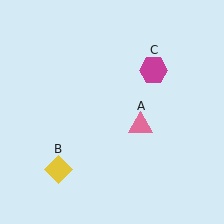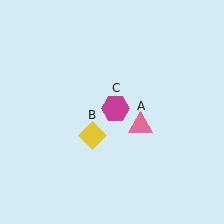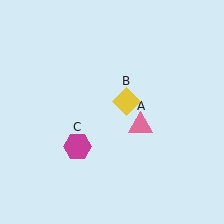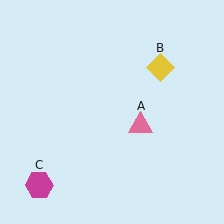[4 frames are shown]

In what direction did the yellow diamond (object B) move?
The yellow diamond (object B) moved up and to the right.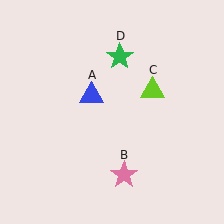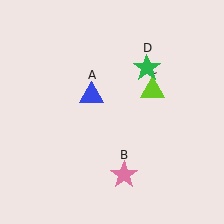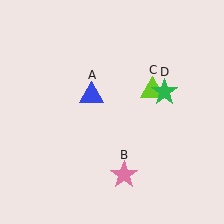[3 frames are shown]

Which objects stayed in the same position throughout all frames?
Blue triangle (object A) and pink star (object B) and lime triangle (object C) remained stationary.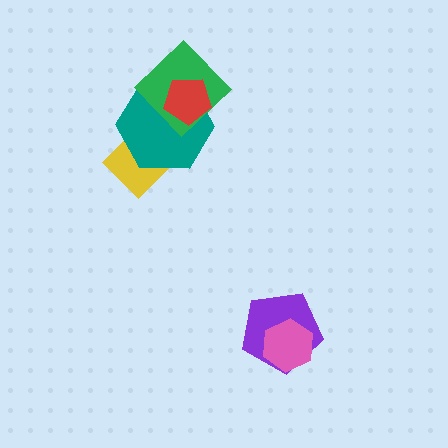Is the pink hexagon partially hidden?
No, no other shape covers it.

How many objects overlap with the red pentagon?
2 objects overlap with the red pentagon.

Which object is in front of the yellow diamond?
The teal hexagon is in front of the yellow diamond.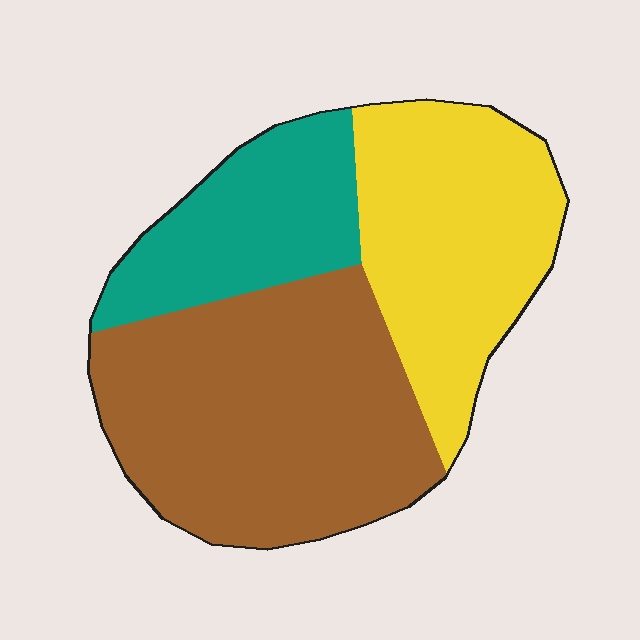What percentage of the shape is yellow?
Yellow covers about 30% of the shape.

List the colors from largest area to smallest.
From largest to smallest: brown, yellow, teal.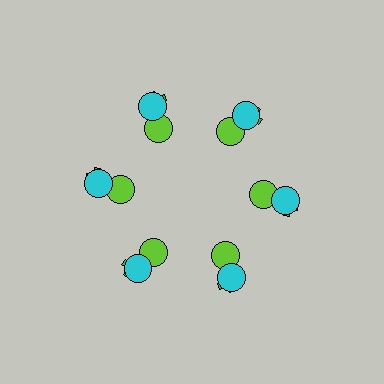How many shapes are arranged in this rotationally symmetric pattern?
There are 18 shapes, arranged in 6 groups of 3.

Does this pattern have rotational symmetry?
Yes, this pattern has 6-fold rotational symmetry. It looks the same after rotating 60 degrees around the center.